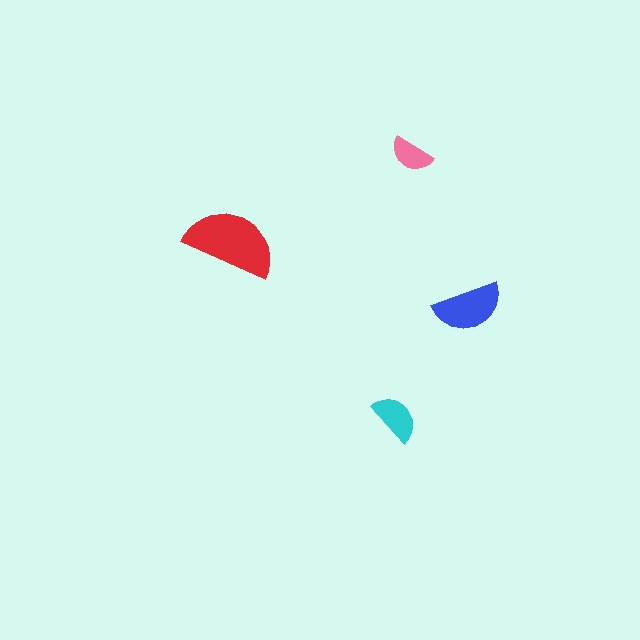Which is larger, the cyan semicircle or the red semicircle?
The red one.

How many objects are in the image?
There are 4 objects in the image.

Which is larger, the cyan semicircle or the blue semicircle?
The blue one.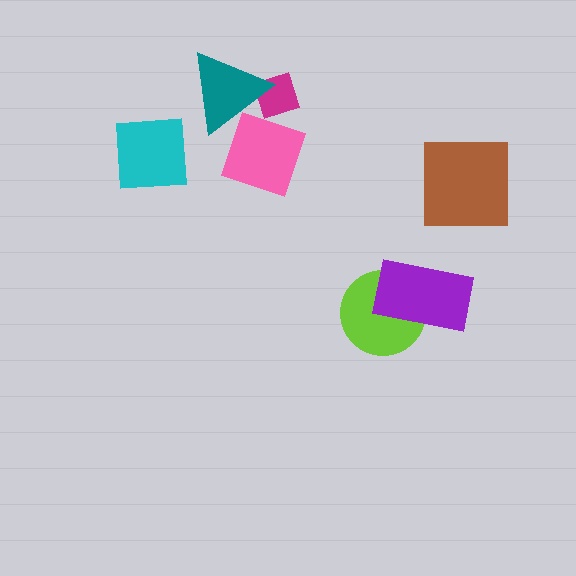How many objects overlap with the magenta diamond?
1 object overlaps with the magenta diamond.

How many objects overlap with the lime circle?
1 object overlaps with the lime circle.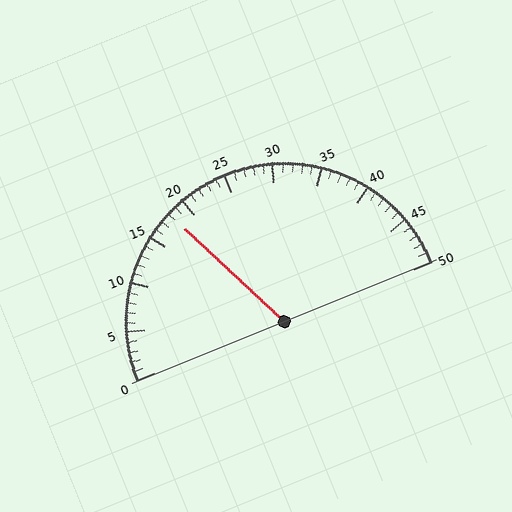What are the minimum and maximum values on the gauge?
The gauge ranges from 0 to 50.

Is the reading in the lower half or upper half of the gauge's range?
The reading is in the lower half of the range (0 to 50).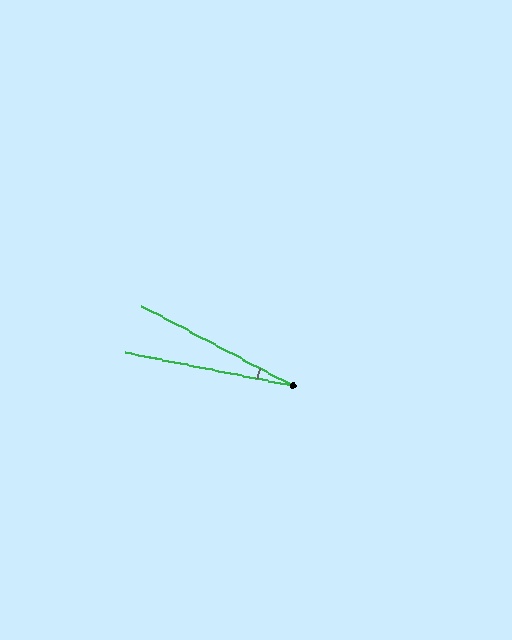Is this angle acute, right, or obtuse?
It is acute.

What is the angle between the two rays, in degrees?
Approximately 17 degrees.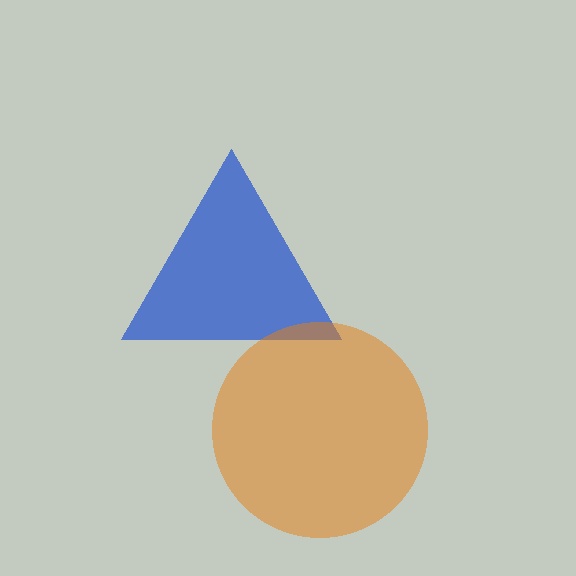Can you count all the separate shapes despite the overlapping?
Yes, there are 2 separate shapes.